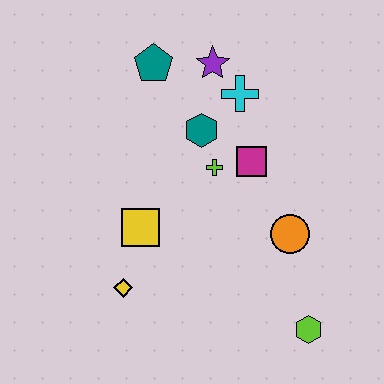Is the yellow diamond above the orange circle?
No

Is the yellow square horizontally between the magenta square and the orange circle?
No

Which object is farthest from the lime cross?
The lime hexagon is farthest from the lime cross.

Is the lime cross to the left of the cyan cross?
Yes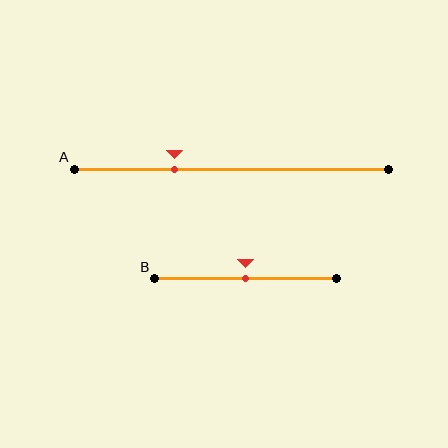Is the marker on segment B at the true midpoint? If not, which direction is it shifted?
Yes, the marker on segment B is at the true midpoint.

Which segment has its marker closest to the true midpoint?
Segment B has its marker closest to the true midpoint.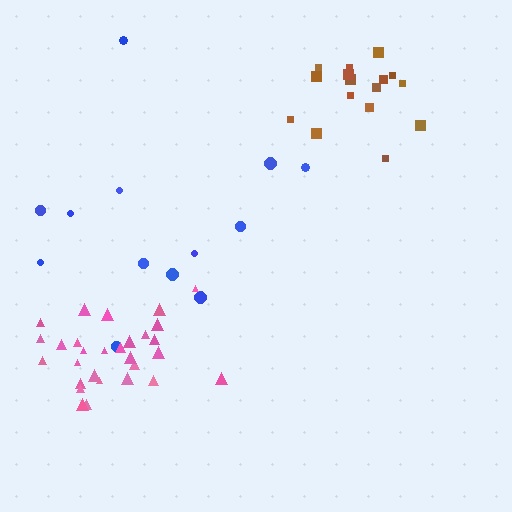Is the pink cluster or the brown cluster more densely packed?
Pink.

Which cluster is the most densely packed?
Pink.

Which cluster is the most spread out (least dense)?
Blue.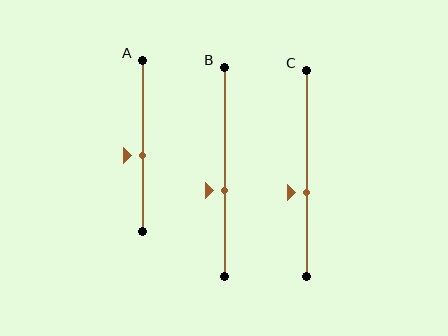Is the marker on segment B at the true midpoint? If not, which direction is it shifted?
No, the marker on segment B is shifted downward by about 9% of the segment length.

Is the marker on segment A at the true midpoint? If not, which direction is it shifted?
No, the marker on segment A is shifted downward by about 6% of the segment length.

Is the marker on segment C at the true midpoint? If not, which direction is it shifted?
No, the marker on segment C is shifted downward by about 9% of the segment length.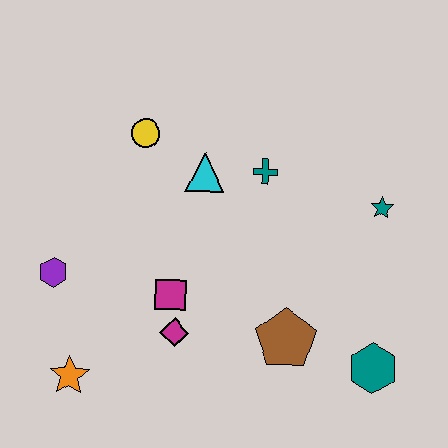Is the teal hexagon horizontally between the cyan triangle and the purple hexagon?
No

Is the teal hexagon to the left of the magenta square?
No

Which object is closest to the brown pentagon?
The teal hexagon is closest to the brown pentagon.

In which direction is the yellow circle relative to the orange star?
The yellow circle is above the orange star.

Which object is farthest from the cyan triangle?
The teal hexagon is farthest from the cyan triangle.